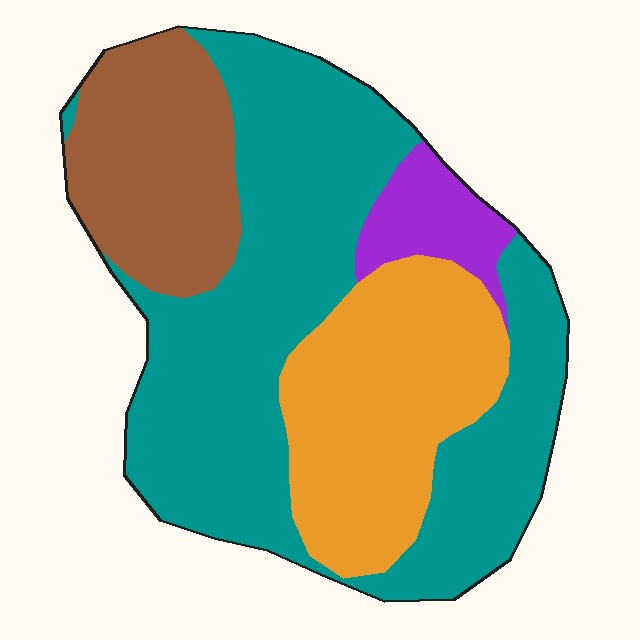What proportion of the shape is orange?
Orange takes up about one quarter (1/4) of the shape.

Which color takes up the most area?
Teal, at roughly 50%.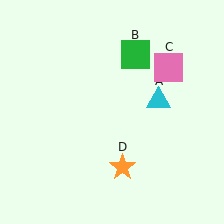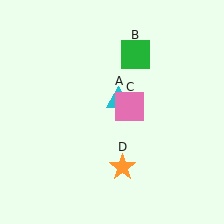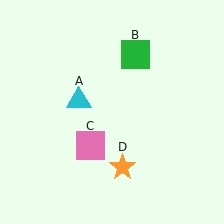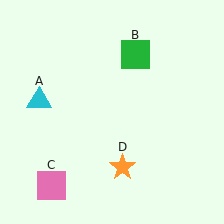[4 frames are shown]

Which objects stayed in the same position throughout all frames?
Green square (object B) and orange star (object D) remained stationary.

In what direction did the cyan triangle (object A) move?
The cyan triangle (object A) moved left.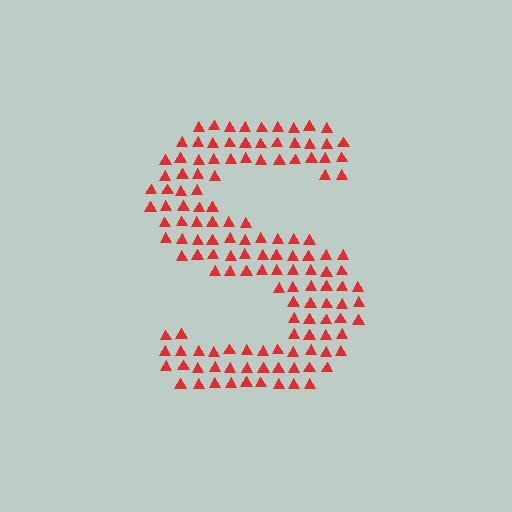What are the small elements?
The small elements are triangles.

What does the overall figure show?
The overall figure shows the letter S.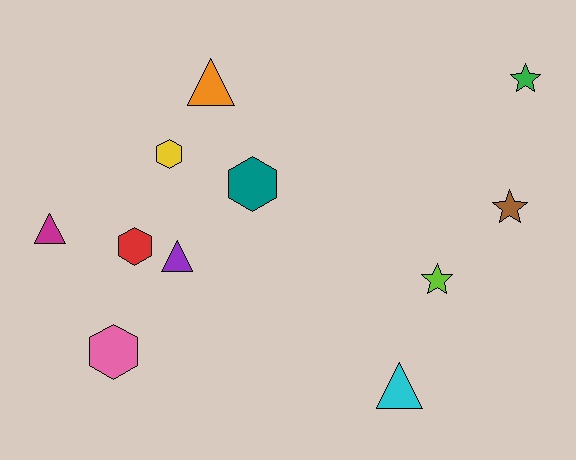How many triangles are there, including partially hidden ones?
There are 4 triangles.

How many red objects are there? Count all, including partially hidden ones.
There is 1 red object.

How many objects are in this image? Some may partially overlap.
There are 11 objects.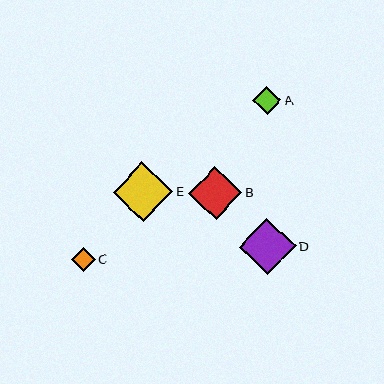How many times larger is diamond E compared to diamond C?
Diamond E is approximately 2.5 times the size of diamond C.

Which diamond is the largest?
Diamond E is the largest with a size of approximately 59 pixels.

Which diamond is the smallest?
Diamond C is the smallest with a size of approximately 24 pixels.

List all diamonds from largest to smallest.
From largest to smallest: E, D, B, A, C.